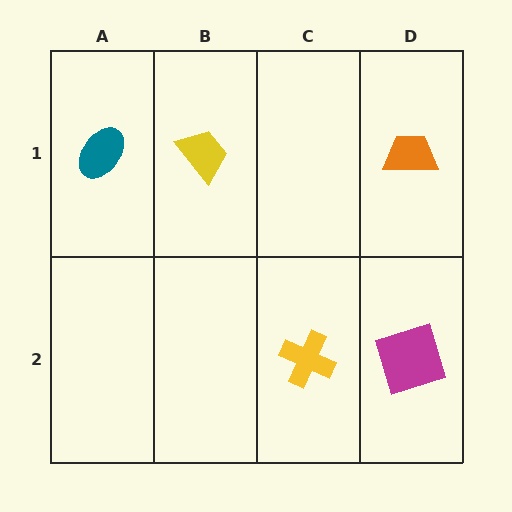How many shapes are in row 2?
2 shapes.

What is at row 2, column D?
A magenta square.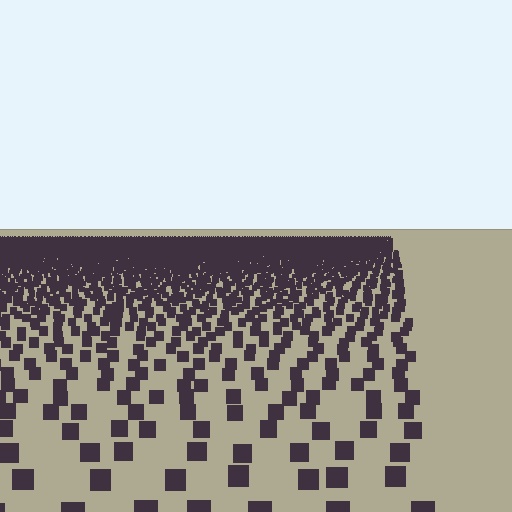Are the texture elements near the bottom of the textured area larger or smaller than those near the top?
Larger. Near the bottom, elements are closer to the viewer and appear at a bigger on-screen size.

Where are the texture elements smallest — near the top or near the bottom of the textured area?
Near the top.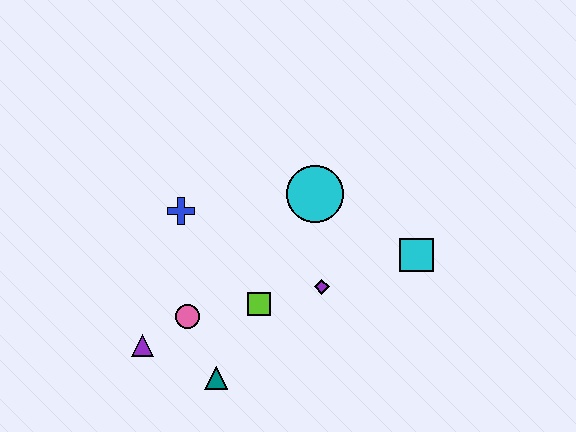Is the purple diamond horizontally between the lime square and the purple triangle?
No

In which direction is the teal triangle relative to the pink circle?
The teal triangle is below the pink circle.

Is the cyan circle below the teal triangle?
No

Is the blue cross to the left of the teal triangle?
Yes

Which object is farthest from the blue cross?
The cyan square is farthest from the blue cross.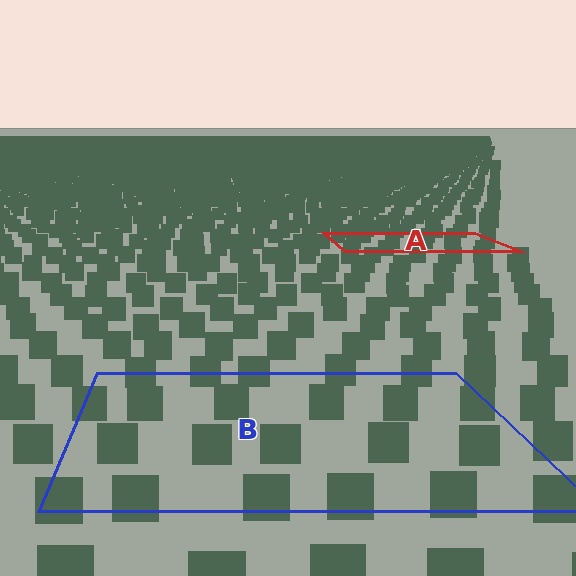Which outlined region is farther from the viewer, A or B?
Region A is farther from the viewer — the texture elements inside it appear smaller and more densely packed.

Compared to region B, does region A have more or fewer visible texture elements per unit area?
Region A has more texture elements per unit area — they are packed more densely because it is farther away.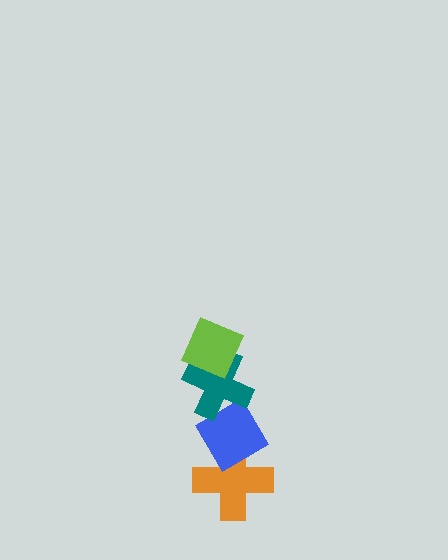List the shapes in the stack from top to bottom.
From top to bottom: the lime diamond, the teal cross, the blue diamond, the orange cross.